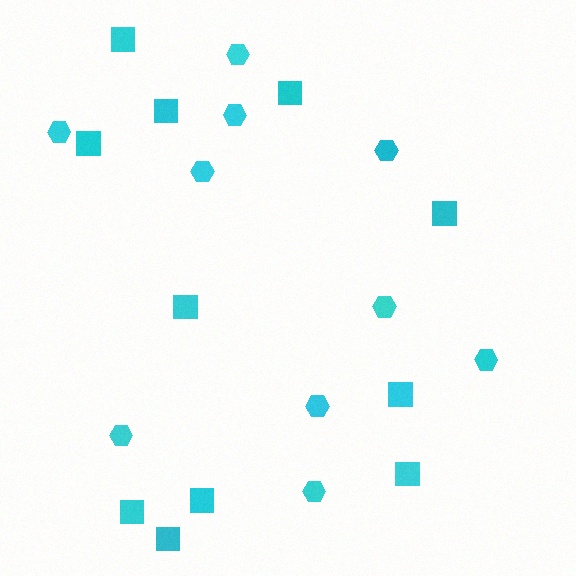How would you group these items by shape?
There are 2 groups: one group of squares (11) and one group of hexagons (10).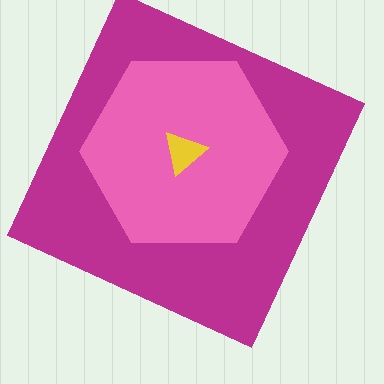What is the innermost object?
The yellow triangle.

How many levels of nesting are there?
3.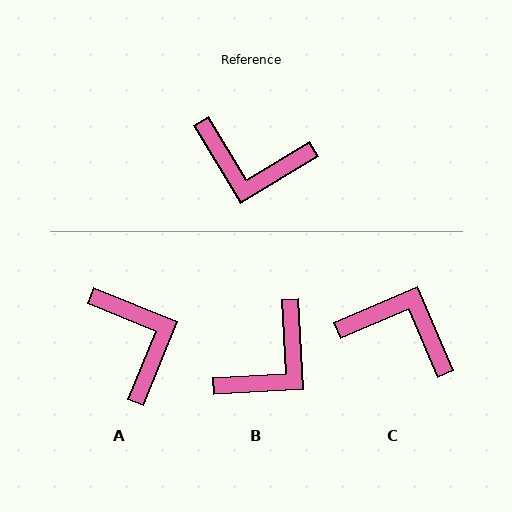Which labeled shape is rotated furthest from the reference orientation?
C, about 172 degrees away.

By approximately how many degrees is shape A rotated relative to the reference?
Approximately 127 degrees counter-clockwise.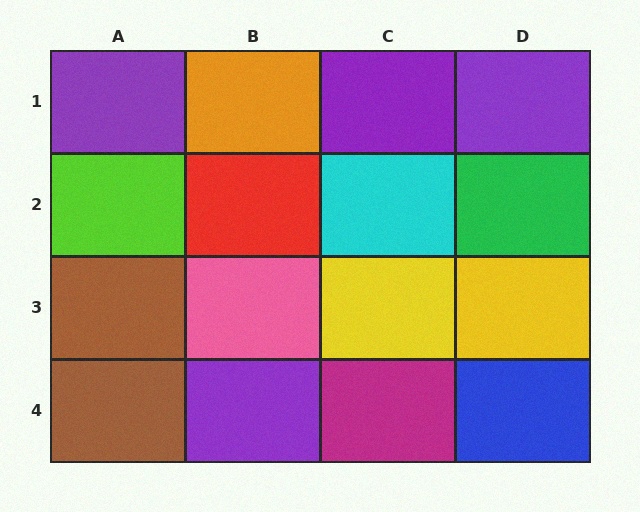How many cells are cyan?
1 cell is cyan.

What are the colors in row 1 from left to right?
Purple, orange, purple, purple.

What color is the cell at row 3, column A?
Brown.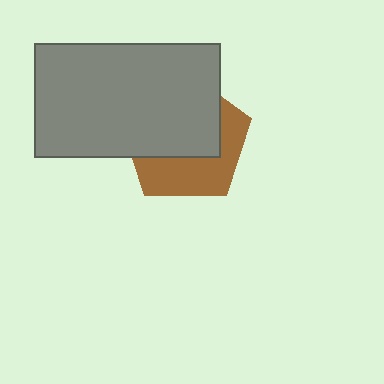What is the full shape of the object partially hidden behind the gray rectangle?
The partially hidden object is a brown pentagon.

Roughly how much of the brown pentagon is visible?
A small part of it is visible (roughly 43%).